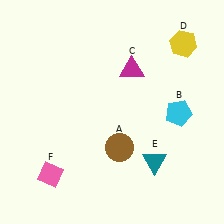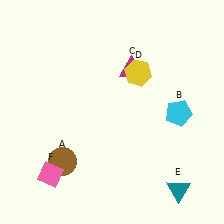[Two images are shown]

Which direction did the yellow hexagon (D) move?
The yellow hexagon (D) moved left.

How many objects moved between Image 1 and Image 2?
3 objects moved between the two images.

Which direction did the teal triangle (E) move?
The teal triangle (E) moved down.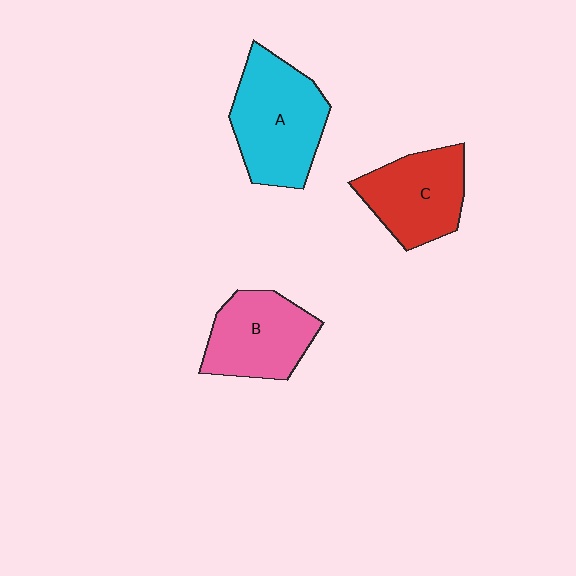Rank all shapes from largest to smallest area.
From largest to smallest: A (cyan), C (red), B (pink).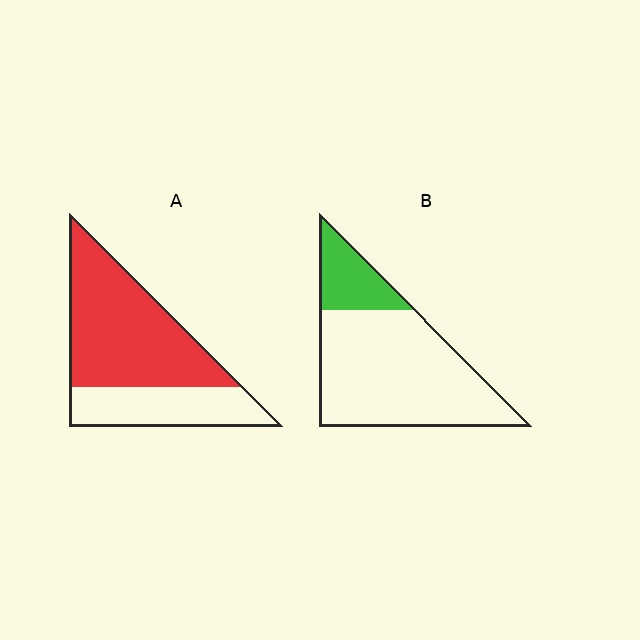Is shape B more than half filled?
No.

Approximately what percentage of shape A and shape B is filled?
A is approximately 65% and B is approximately 20%.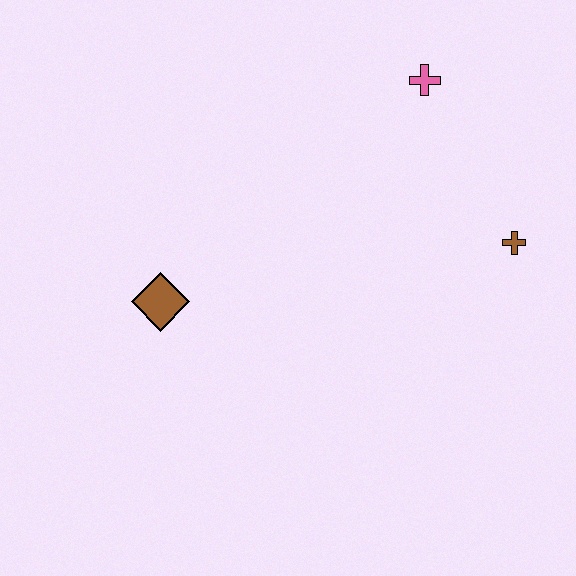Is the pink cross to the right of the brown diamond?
Yes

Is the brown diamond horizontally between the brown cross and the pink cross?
No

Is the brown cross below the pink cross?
Yes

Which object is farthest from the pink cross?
The brown diamond is farthest from the pink cross.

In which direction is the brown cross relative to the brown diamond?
The brown cross is to the right of the brown diamond.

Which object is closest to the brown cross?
The pink cross is closest to the brown cross.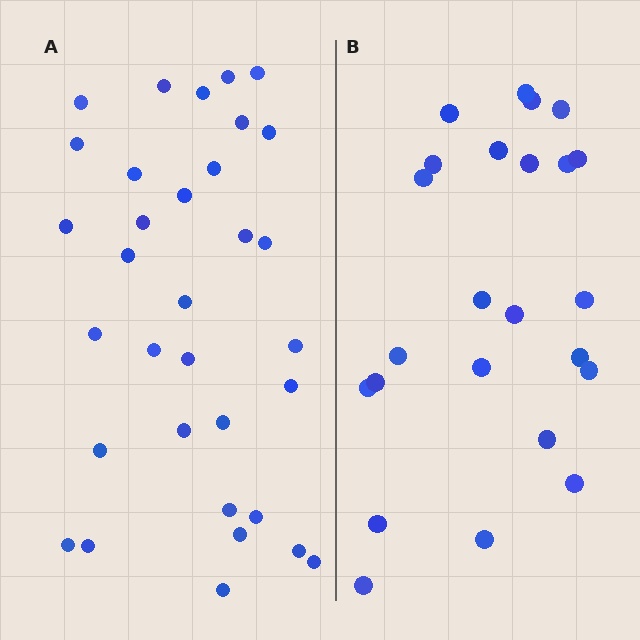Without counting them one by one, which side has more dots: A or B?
Region A (the left region) has more dots.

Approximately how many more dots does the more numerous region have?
Region A has roughly 8 or so more dots than region B.